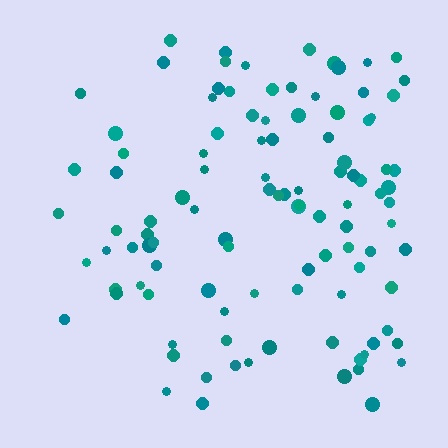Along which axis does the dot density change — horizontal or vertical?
Horizontal.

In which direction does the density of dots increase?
From left to right, with the right side densest.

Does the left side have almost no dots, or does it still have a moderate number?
Still a moderate number, just noticeably fewer than the right.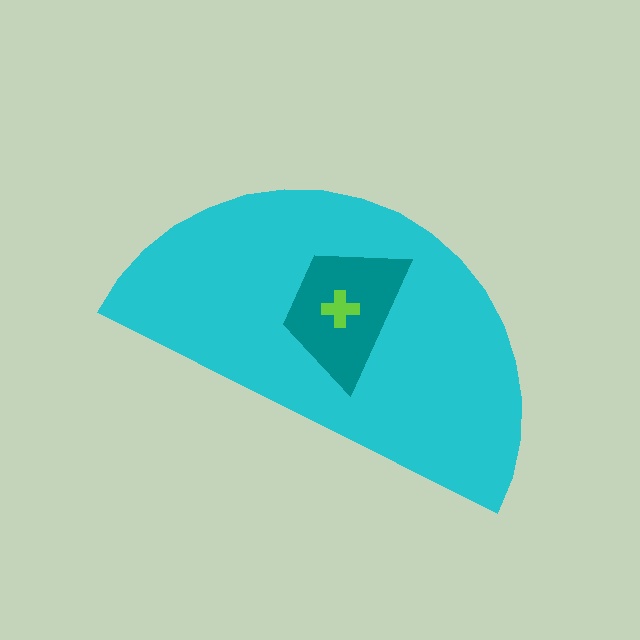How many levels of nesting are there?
3.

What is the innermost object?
The lime cross.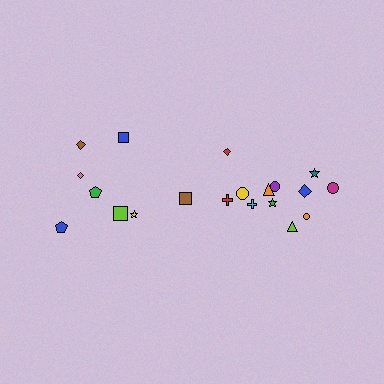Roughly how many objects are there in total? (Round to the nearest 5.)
Roughly 20 objects in total.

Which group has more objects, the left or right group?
The right group.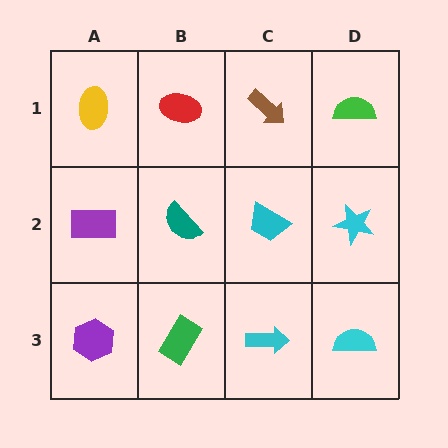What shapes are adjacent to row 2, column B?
A red ellipse (row 1, column B), a green rectangle (row 3, column B), a purple rectangle (row 2, column A), a cyan trapezoid (row 2, column C).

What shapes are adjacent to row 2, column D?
A green semicircle (row 1, column D), a cyan semicircle (row 3, column D), a cyan trapezoid (row 2, column C).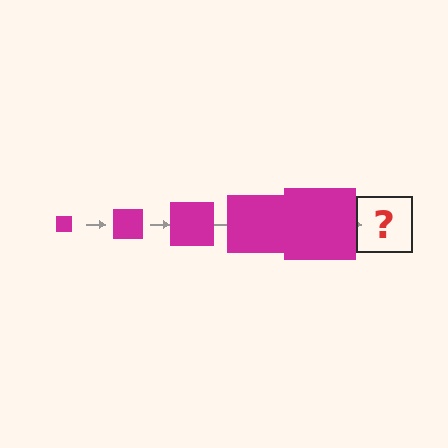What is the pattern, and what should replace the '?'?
The pattern is that the square gets progressively larger each step. The '?' should be a magenta square, larger than the previous one.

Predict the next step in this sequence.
The next step is a magenta square, larger than the previous one.